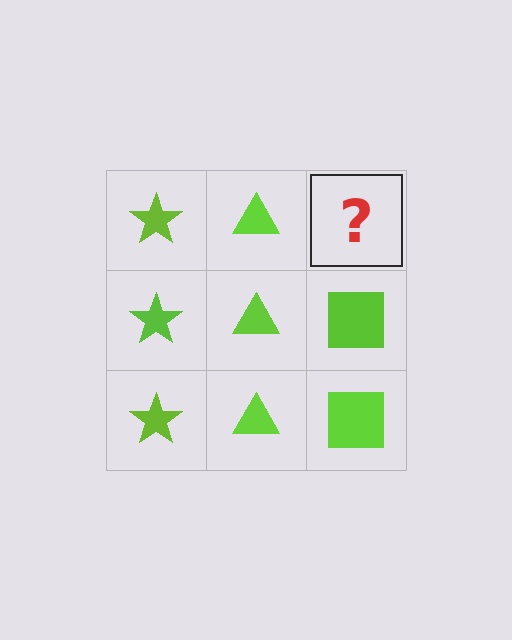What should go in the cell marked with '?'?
The missing cell should contain a lime square.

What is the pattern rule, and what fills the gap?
The rule is that each column has a consistent shape. The gap should be filled with a lime square.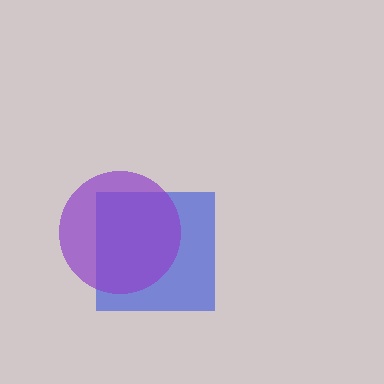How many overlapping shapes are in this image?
There are 2 overlapping shapes in the image.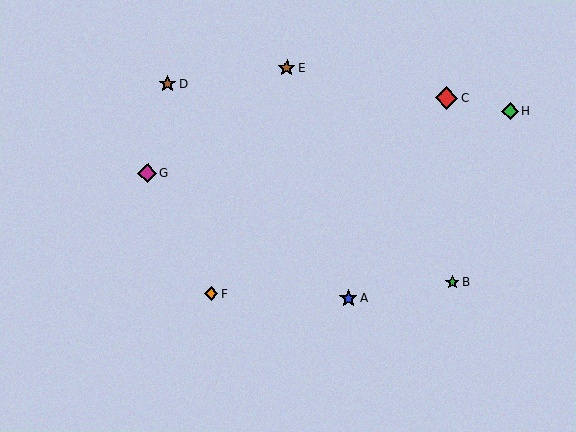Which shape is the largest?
The red diamond (labeled C) is the largest.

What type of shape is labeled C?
Shape C is a red diamond.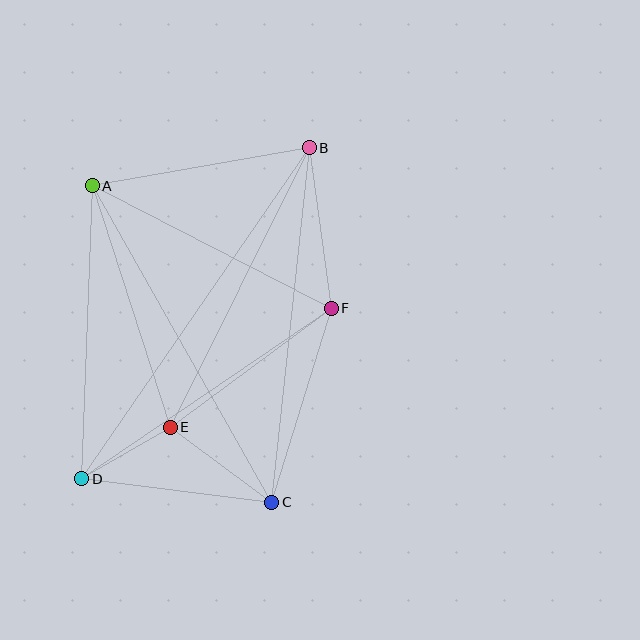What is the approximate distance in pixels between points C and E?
The distance between C and E is approximately 126 pixels.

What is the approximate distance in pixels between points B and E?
The distance between B and E is approximately 312 pixels.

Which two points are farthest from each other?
Points B and D are farthest from each other.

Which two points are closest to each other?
Points D and E are closest to each other.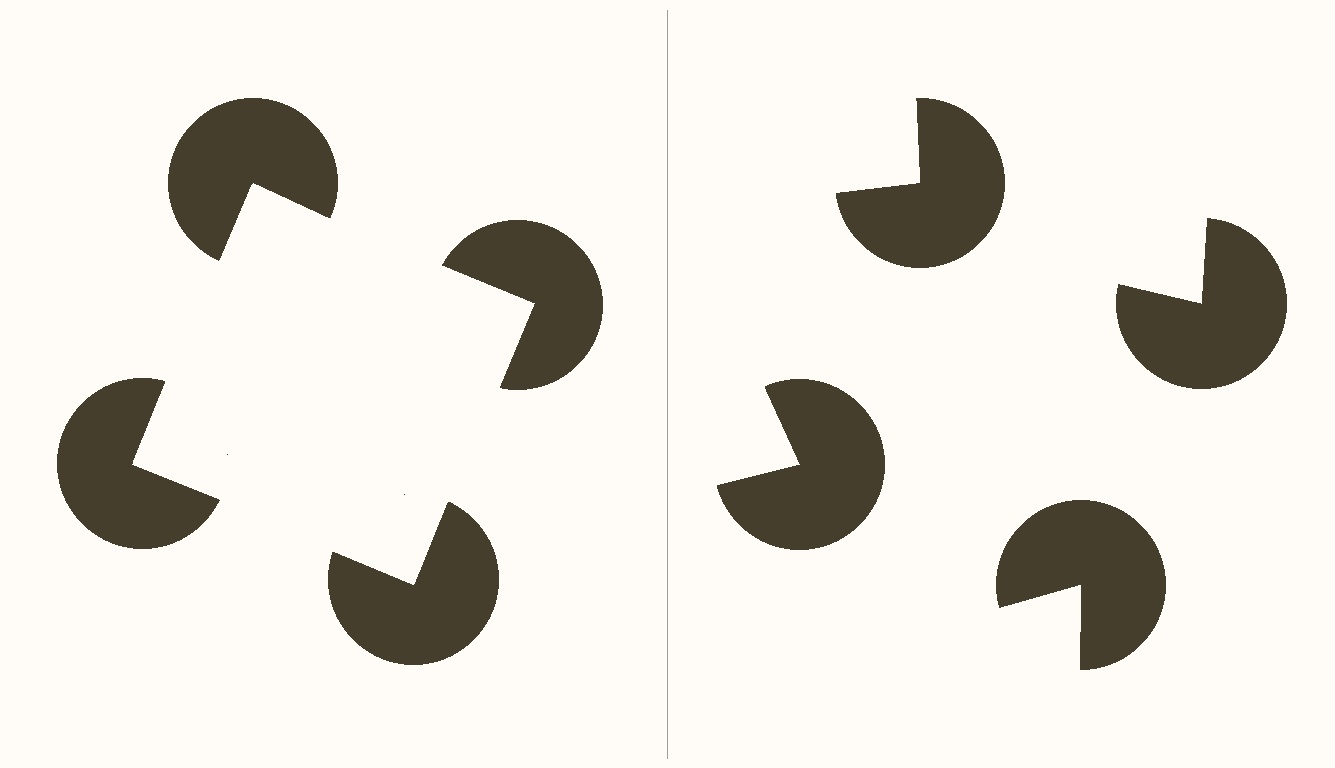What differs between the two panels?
The pac-man discs are positioned identically on both sides; only the wedge orientations differ. On the left they align to a square; on the right they are misaligned.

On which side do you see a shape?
An illusory square appears on the left side. On the right side the wedge cuts are rotated, so no coherent shape forms.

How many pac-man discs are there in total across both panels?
8 — 4 on each side.